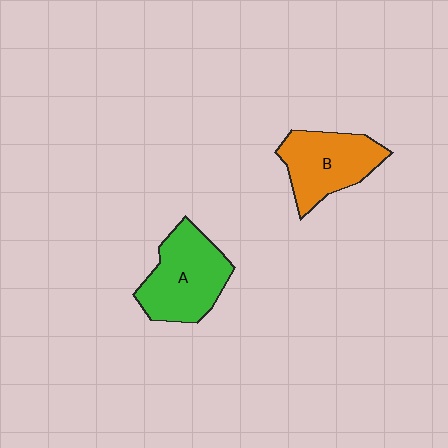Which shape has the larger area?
Shape A (green).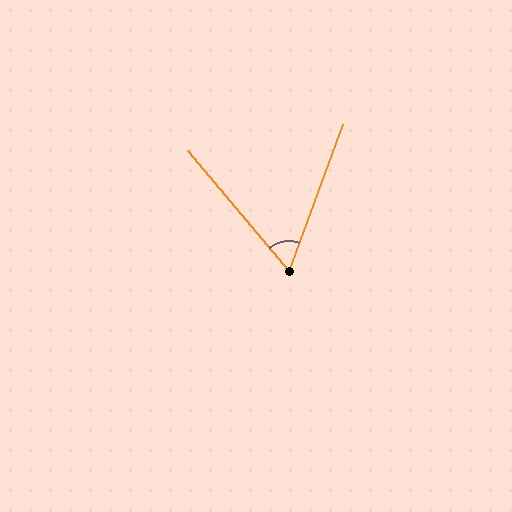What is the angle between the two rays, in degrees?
Approximately 61 degrees.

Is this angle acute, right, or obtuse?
It is acute.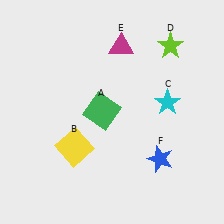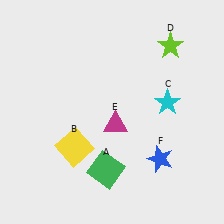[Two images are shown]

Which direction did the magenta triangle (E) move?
The magenta triangle (E) moved down.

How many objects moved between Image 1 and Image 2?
2 objects moved between the two images.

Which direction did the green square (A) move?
The green square (A) moved down.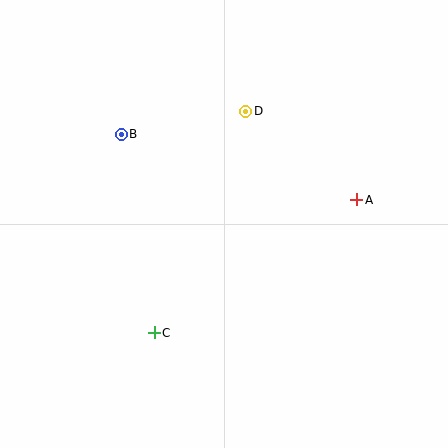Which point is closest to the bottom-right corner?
Point A is closest to the bottom-right corner.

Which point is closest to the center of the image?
Point D at (246, 111) is closest to the center.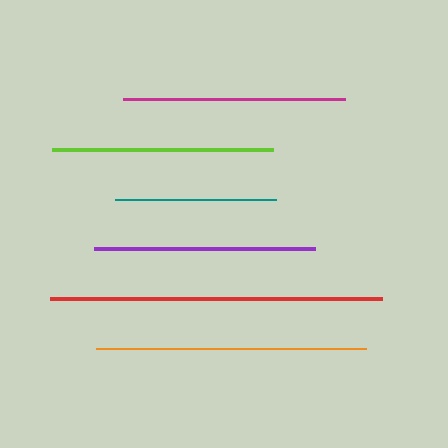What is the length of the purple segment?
The purple segment is approximately 221 pixels long.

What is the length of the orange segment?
The orange segment is approximately 270 pixels long.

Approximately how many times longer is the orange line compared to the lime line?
The orange line is approximately 1.2 times the length of the lime line.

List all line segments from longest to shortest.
From longest to shortest: red, orange, magenta, lime, purple, teal.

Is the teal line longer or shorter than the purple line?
The purple line is longer than the teal line.